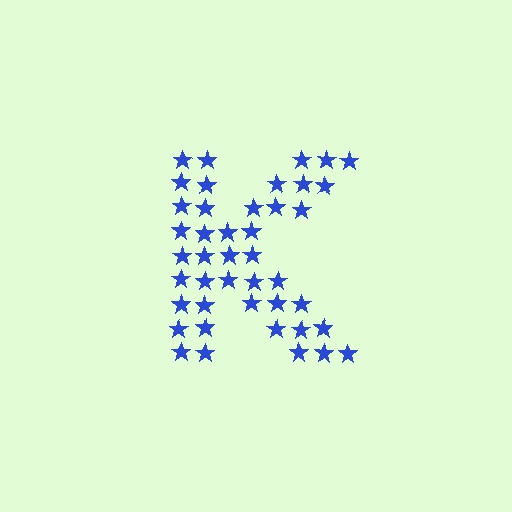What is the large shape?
The large shape is the letter K.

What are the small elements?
The small elements are stars.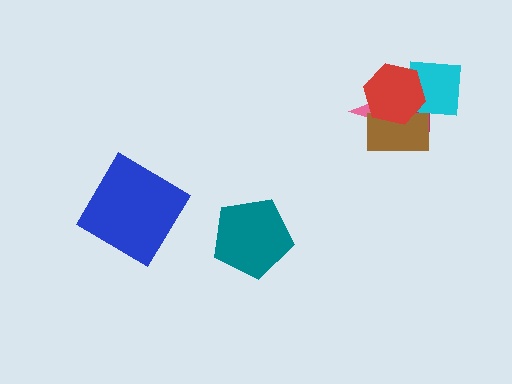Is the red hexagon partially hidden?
No, no other shape covers it.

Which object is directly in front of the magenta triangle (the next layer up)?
The pink star is directly in front of the magenta triangle.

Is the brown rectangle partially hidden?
Yes, it is partially covered by another shape.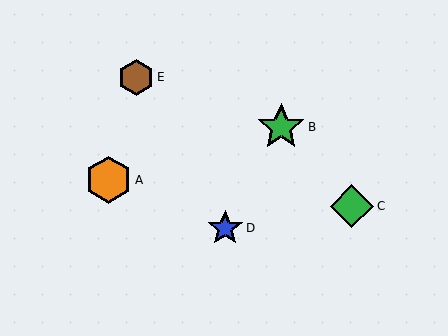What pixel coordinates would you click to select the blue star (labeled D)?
Click at (225, 228) to select the blue star D.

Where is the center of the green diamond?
The center of the green diamond is at (352, 206).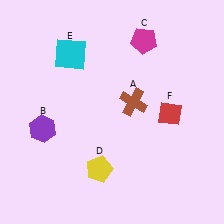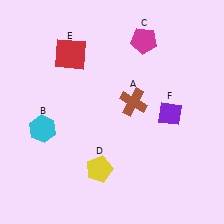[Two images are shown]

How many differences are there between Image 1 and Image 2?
There are 3 differences between the two images.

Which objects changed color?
B changed from purple to cyan. E changed from cyan to red. F changed from red to purple.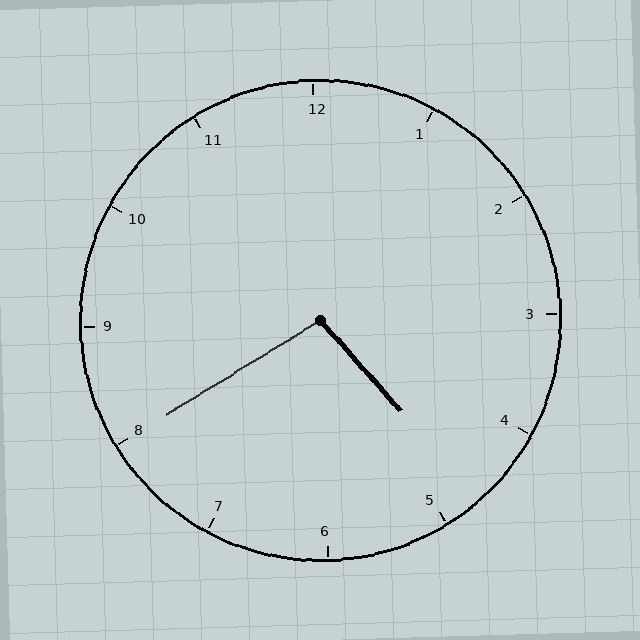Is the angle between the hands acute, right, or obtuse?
It is obtuse.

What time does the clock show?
4:40.